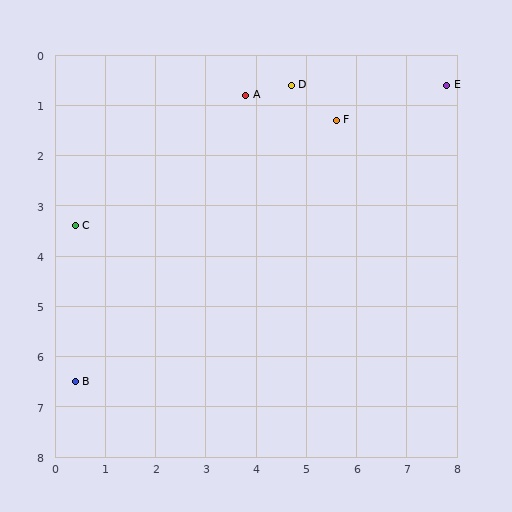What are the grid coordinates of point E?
Point E is at approximately (7.8, 0.6).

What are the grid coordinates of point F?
Point F is at approximately (5.6, 1.3).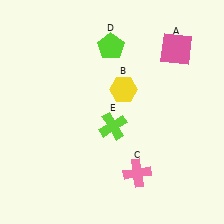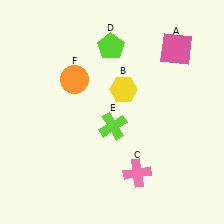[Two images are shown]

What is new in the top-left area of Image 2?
An orange circle (F) was added in the top-left area of Image 2.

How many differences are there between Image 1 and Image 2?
There is 1 difference between the two images.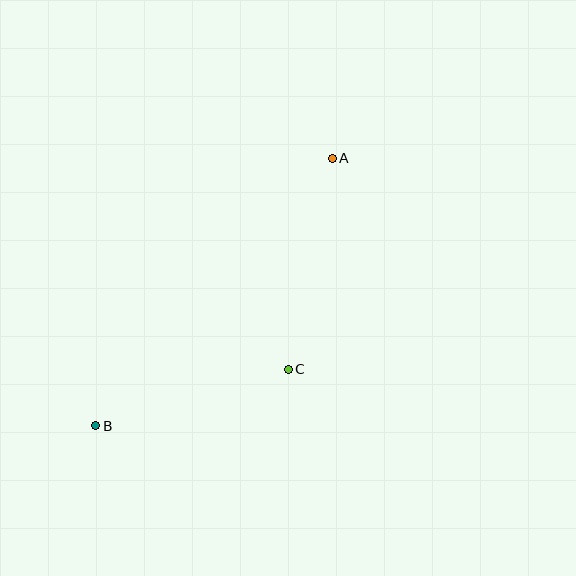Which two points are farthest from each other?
Points A and B are farthest from each other.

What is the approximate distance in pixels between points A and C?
The distance between A and C is approximately 215 pixels.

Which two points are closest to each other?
Points B and C are closest to each other.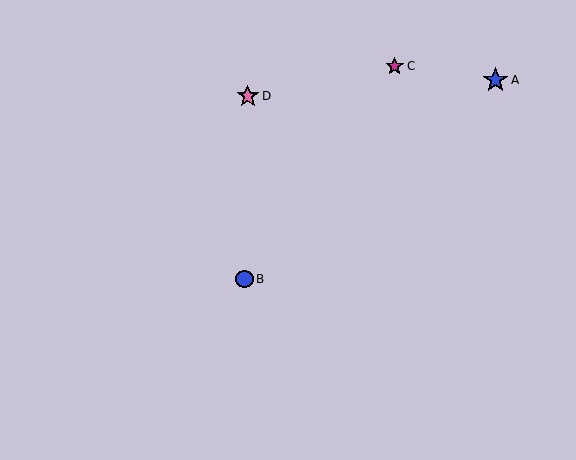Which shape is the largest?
The blue star (labeled A) is the largest.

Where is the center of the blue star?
The center of the blue star is at (495, 80).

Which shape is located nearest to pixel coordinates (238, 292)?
The blue circle (labeled B) at (244, 279) is nearest to that location.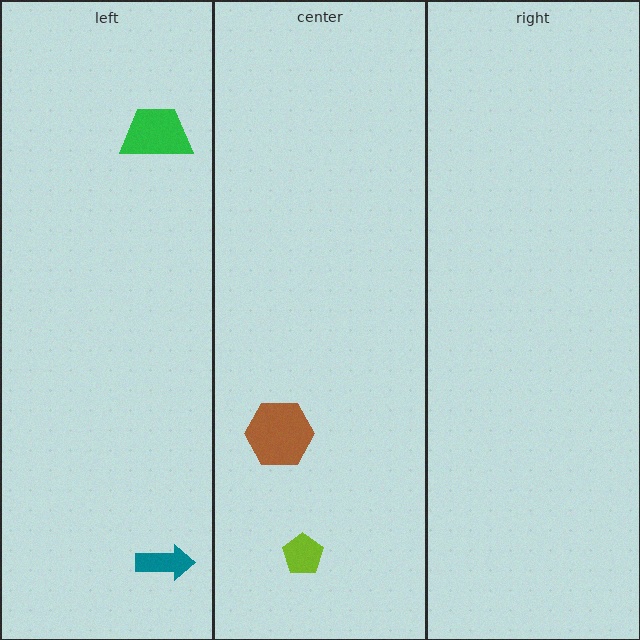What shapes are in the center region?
The brown hexagon, the lime pentagon.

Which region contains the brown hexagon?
The center region.